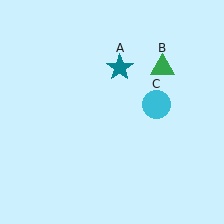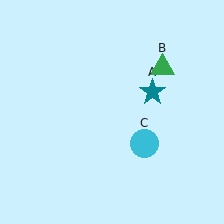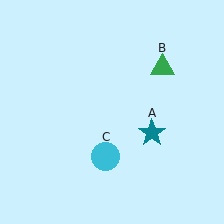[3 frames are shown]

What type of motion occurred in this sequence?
The teal star (object A), cyan circle (object C) rotated clockwise around the center of the scene.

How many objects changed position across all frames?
2 objects changed position: teal star (object A), cyan circle (object C).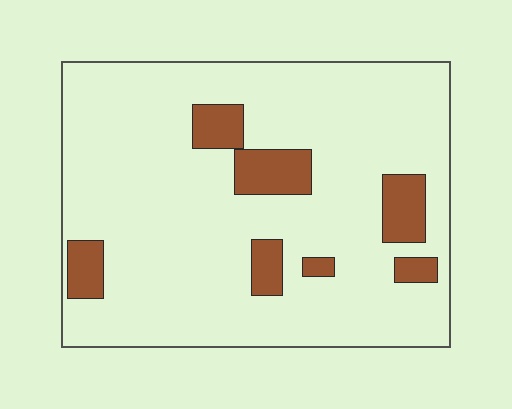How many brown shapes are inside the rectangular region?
7.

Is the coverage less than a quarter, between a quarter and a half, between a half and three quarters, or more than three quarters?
Less than a quarter.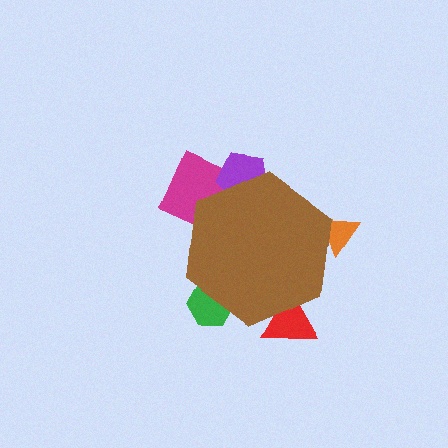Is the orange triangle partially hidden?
Yes, the orange triangle is partially hidden behind the brown hexagon.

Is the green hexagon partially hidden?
Yes, the green hexagon is partially hidden behind the brown hexagon.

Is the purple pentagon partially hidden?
Yes, the purple pentagon is partially hidden behind the brown hexagon.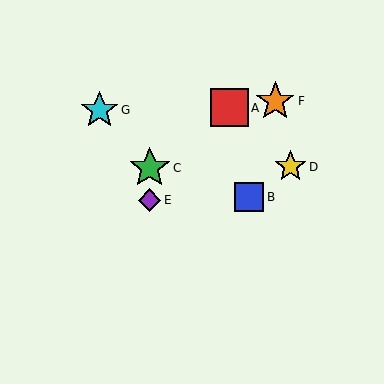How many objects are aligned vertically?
2 objects (C, E) are aligned vertically.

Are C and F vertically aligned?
No, C is at x≈150 and F is at x≈275.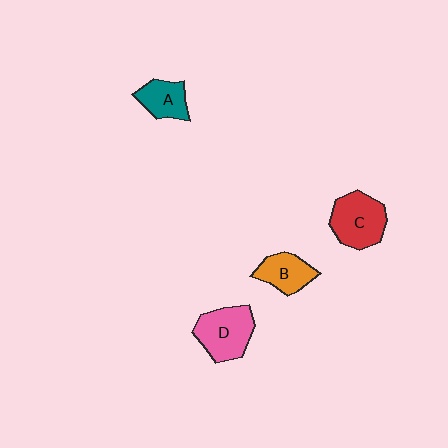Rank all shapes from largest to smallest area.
From largest to smallest: D (pink), C (red), B (orange), A (teal).